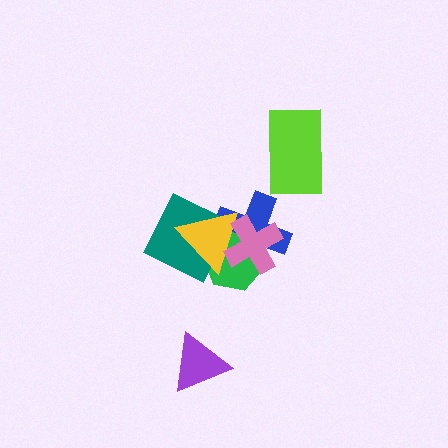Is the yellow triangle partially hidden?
Yes, it is partially covered by another shape.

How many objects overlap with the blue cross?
3 objects overlap with the blue cross.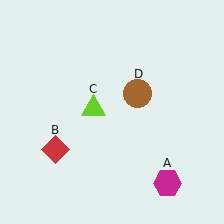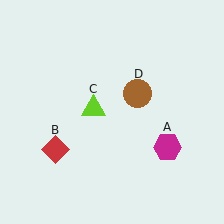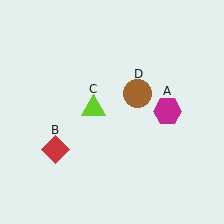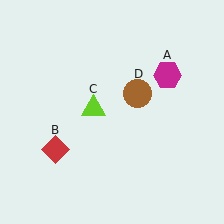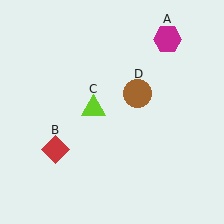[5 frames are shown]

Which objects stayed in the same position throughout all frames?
Red diamond (object B) and lime triangle (object C) and brown circle (object D) remained stationary.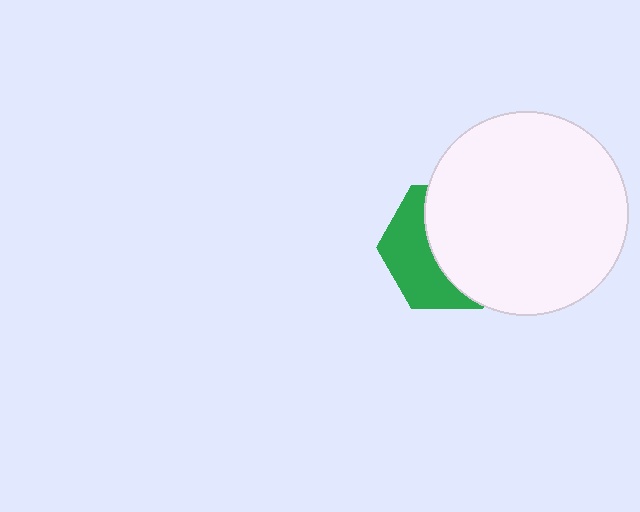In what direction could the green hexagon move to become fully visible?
The green hexagon could move left. That would shift it out from behind the white circle entirely.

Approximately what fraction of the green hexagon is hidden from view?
Roughly 58% of the green hexagon is hidden behind the white circle.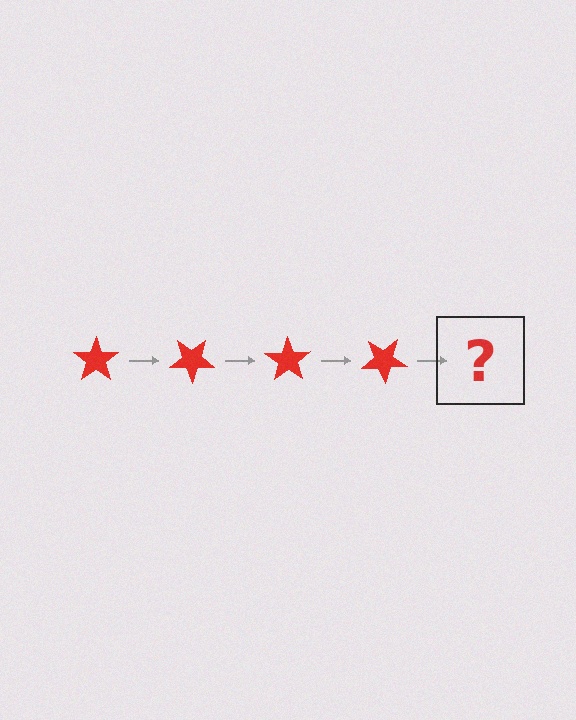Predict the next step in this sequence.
The next step is a red star rotated 140 degrees.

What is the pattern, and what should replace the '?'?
The pattern is that the star rotates 35 degrees each step. The '?' should be a red star rotated 140 degrees.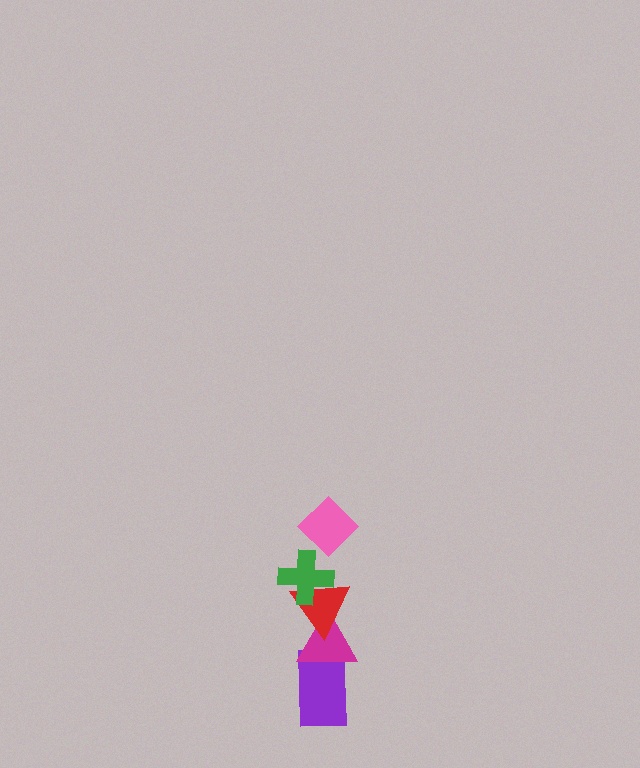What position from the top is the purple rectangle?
The purple rectangle is 5th from the top.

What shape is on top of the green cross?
The pink diamond is on top of the green cross.